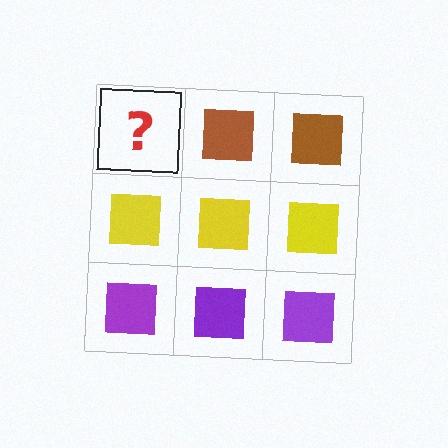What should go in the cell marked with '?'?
The missing cell should contain a brown square.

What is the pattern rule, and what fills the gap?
The rule is that each row has a consistent color. The gap should be filled with a brown square.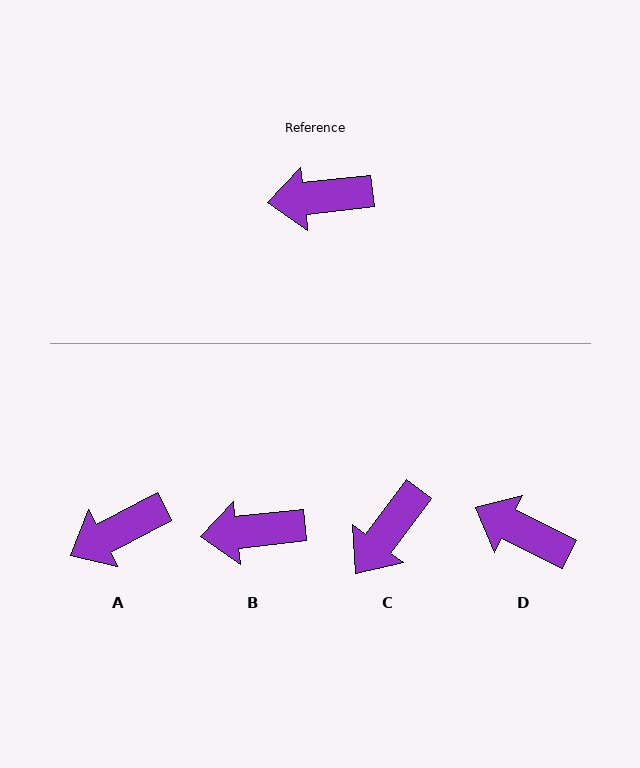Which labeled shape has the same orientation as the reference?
B.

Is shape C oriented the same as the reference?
No, it is off by about 47 degrees.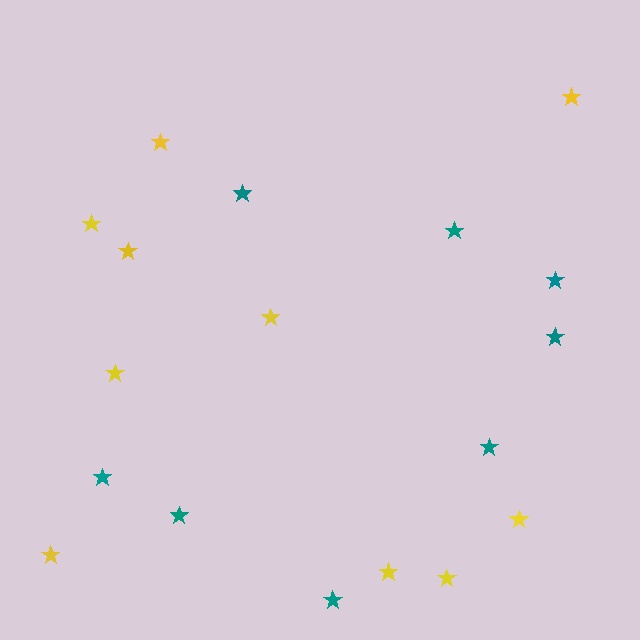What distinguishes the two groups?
There are 2 groups: one group of yellow stars (10) and one group of teal stars (8).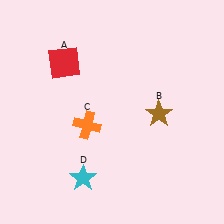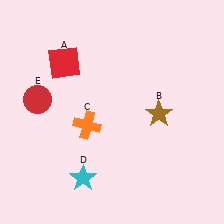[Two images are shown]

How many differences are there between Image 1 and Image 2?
There is 1 difference between the two images.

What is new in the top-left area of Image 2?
A red circle (E) was added in the top-left area of Image 2.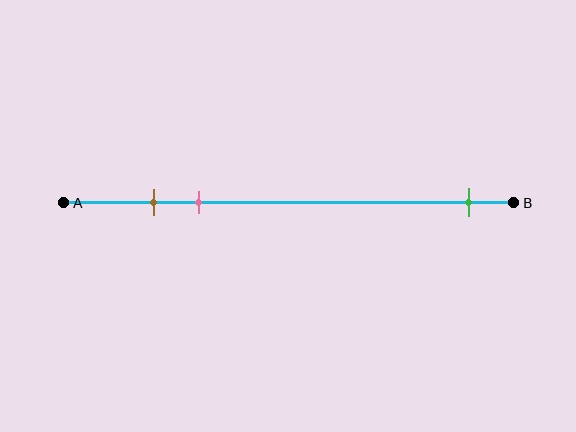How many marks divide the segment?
There are 3 marks dividing the segment.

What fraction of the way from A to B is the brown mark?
The brown mark is approximately 20% (0.2) of the way from A to B.